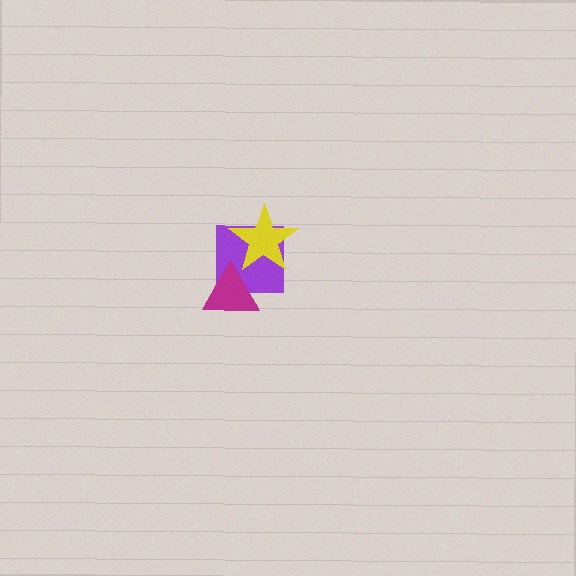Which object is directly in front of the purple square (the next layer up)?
The magenta triangle is directly in front of the purple square.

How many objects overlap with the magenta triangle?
1 object overlaps with the magenta triangle.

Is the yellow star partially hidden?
No, no other shape covers it.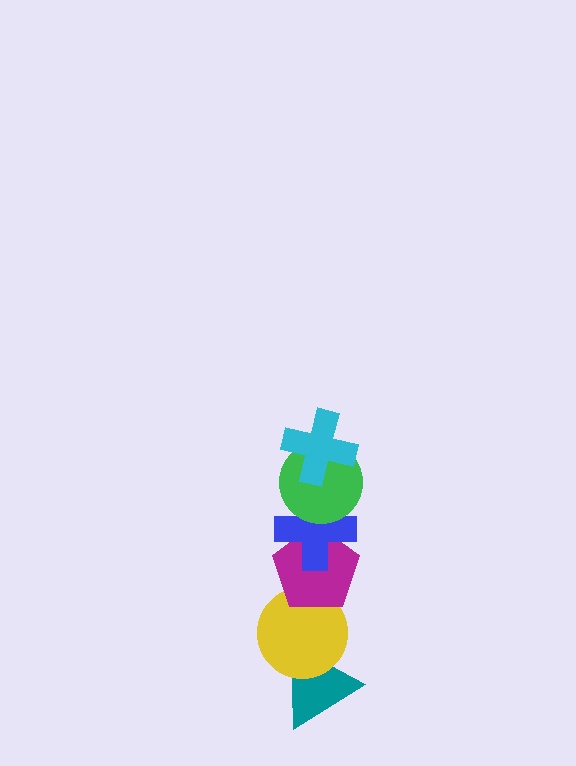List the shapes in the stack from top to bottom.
From top to bottom: the cyan cross, the green circle, the blue cross, the magenta pentagon, the yellow circle, the teal triangle.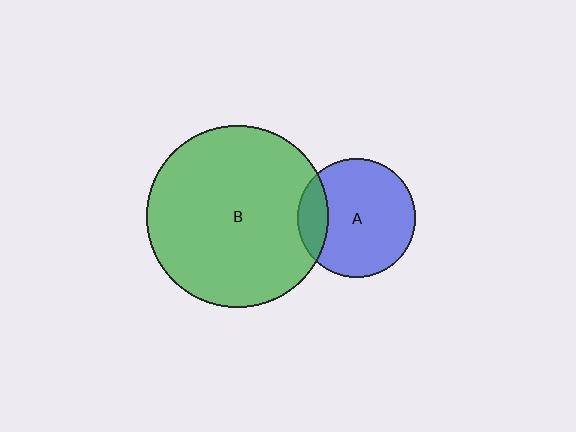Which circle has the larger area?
Circle B (green).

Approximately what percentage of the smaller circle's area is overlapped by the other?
Approximately 15%.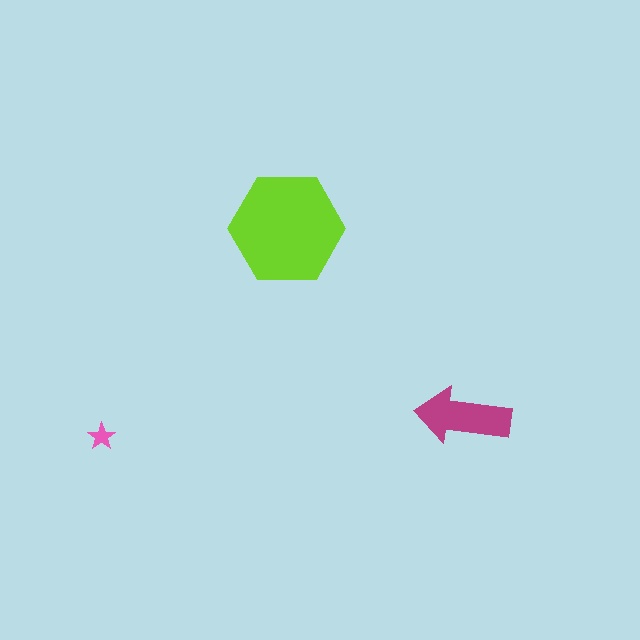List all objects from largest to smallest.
The lime hexagon, the magenta arrow, the pink star.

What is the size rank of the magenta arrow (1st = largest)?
2nd.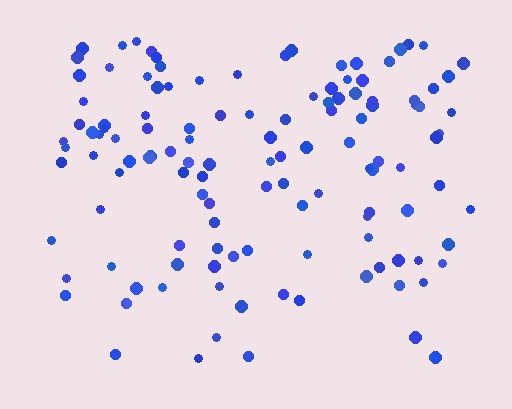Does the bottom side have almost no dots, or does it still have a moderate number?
Still a moderate number, just noticeably fewer than the top.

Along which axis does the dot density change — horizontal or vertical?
Vertical.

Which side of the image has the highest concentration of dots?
The top.